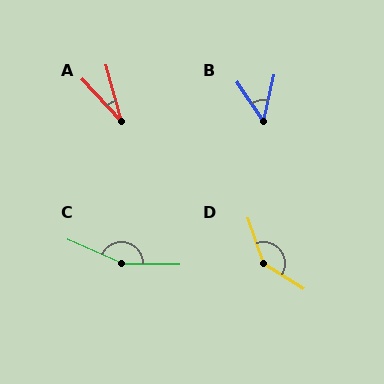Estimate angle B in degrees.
Approximately 47 degrees.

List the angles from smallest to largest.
A (27°), B (47°), D (141°), C (157°).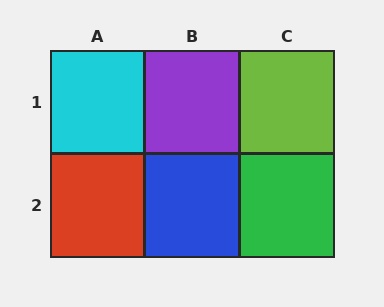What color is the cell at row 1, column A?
Cyan.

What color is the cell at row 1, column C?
Lime.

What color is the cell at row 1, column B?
Purple.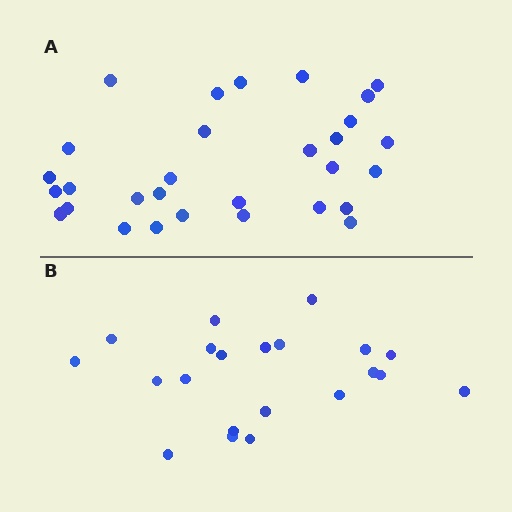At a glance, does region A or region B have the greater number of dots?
Region A (the top region) has more dots.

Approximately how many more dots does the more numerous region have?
Region A has roughly 8 or so more dots than region B.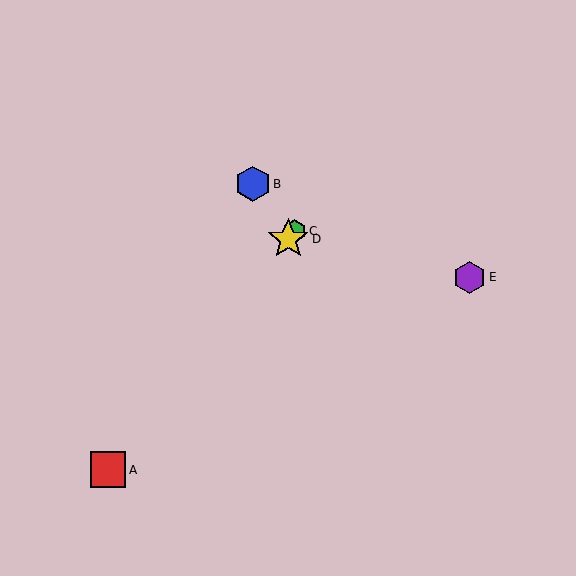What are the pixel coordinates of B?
Object B is at (253, 184).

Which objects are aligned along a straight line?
Objects A, C, D are aligned along a straight line.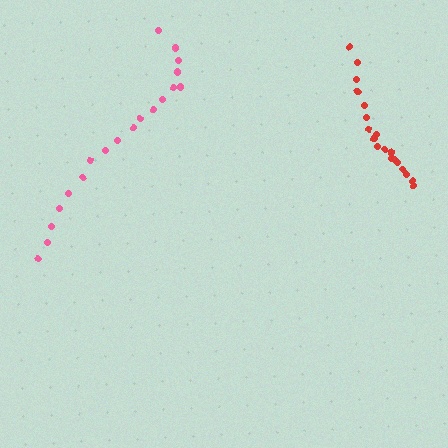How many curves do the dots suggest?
There are 2 distinct paths.